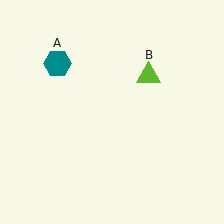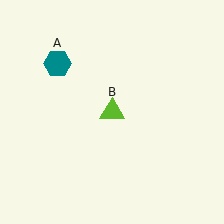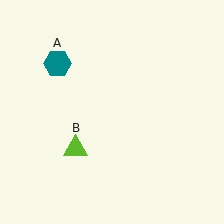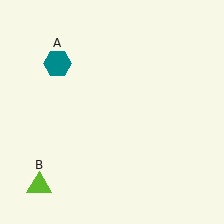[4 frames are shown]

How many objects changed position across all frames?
1 object changed position: lime triangle (object B).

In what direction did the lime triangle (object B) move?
The lime triangle (object B) moved down and to the left.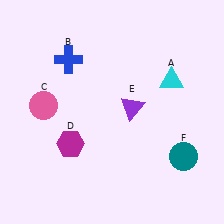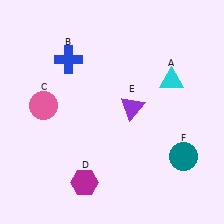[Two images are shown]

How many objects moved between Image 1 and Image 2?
1 object moved between the two images.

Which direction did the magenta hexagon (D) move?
The magenta hexagon (D) moved down.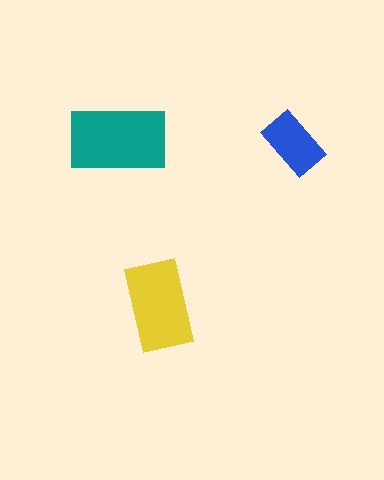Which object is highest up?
The teal rectangle is topmost.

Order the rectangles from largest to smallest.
the teal one, the yellow one, the blue one.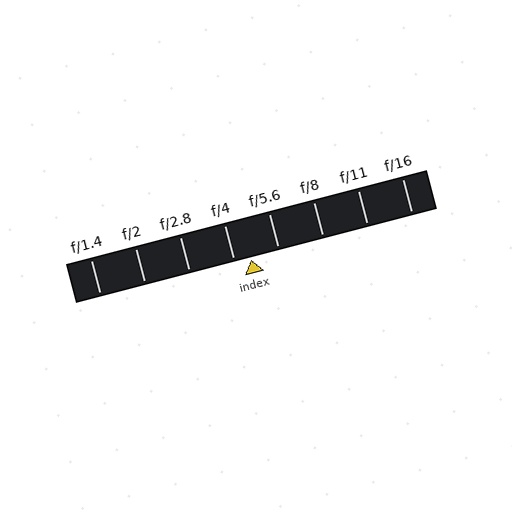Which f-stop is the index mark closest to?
The index mark is closest to f/4.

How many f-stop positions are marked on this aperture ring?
There are 8 f-stop positions marked.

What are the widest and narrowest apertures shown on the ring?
The widest aperture shown is f/1.4 and the narrowest is f/16.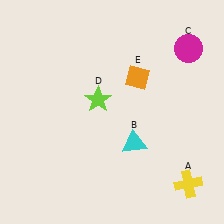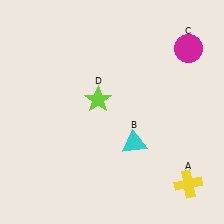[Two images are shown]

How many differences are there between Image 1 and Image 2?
There is 1 difference between the two images.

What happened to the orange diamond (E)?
The orange diamond (E) was removed in Image 2. It was in the top-right area of Image 1.